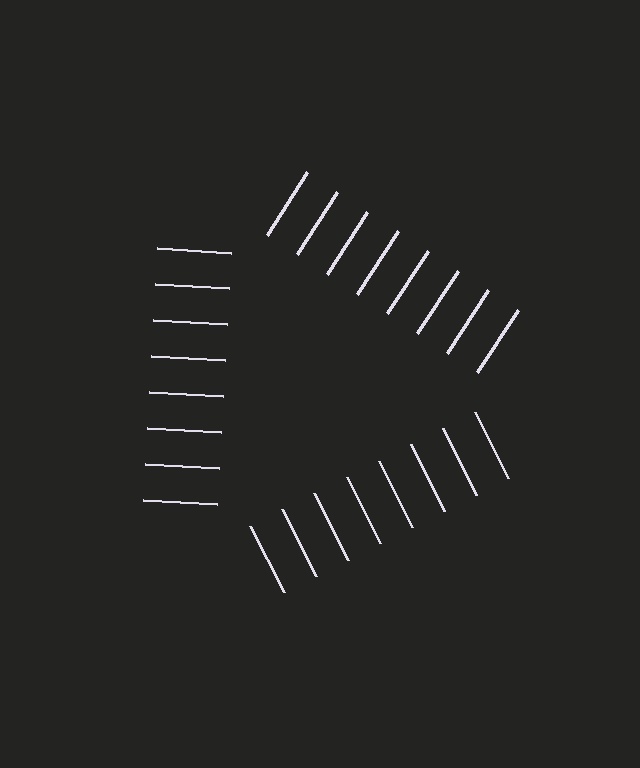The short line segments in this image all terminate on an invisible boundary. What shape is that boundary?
An illusory triangle — the line segments terminate on its edges but no continuous stroke is drawn.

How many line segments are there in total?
24 — 8 along each of the 3 edges.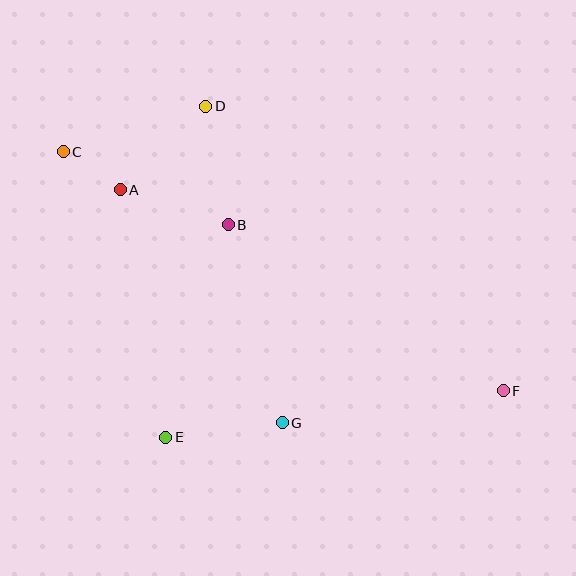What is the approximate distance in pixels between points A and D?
The distance between A and D is approximately 119 pixels.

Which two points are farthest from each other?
Points C and F are farthest from each other.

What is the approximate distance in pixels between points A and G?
The distance between A and G is approximately 284 pixels.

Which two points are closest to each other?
Points A and C are closest to each other.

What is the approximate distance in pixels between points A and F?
The distance between A and F is approximately 433 pixels.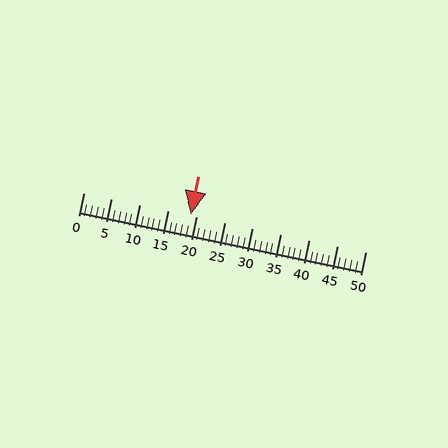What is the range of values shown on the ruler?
The ruler shows values from 0 to 50.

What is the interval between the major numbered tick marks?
The major tick marks are spaced 5 units apart.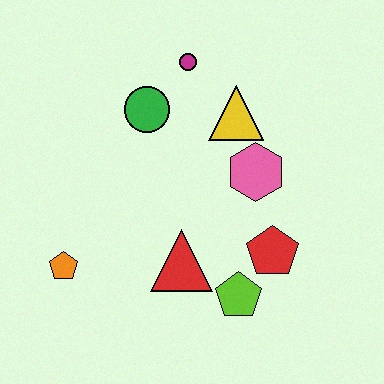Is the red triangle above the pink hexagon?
No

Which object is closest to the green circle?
The magenta circle is closest to the green circle.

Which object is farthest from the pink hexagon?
The orange pentagon is farthest from the pink hexagon.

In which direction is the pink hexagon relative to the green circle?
The pink hexagon is to the right of the green circle.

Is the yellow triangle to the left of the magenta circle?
No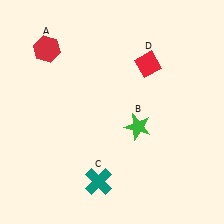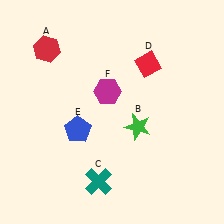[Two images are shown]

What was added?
A blue pentagon (E), a magenta hexagon (F) were added in Image 2.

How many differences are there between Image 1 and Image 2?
There are 2 differences between the two images.